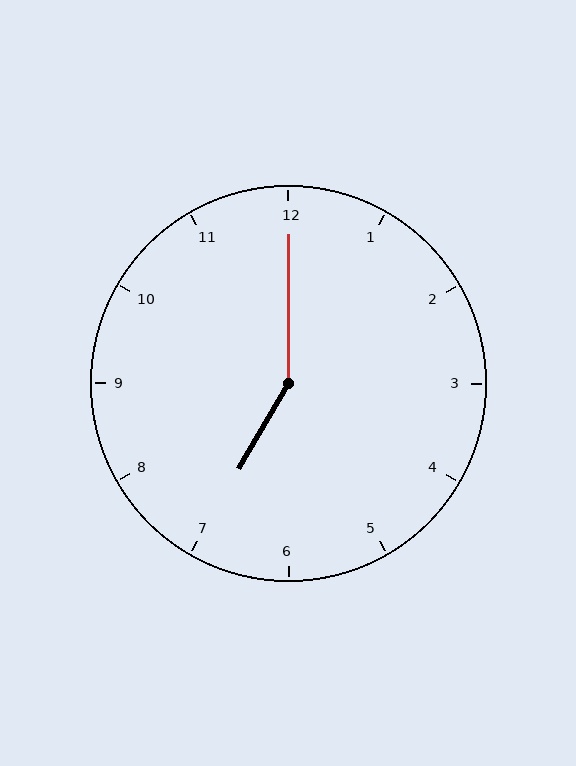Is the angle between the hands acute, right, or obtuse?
It is obtuse.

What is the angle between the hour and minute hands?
Approximately 150 degrees.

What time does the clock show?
7:00.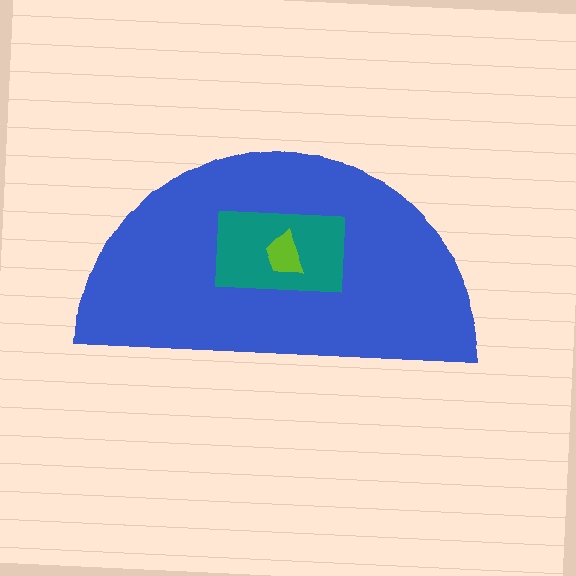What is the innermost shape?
The lime trapezoid.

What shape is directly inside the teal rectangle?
The lime trapezoid.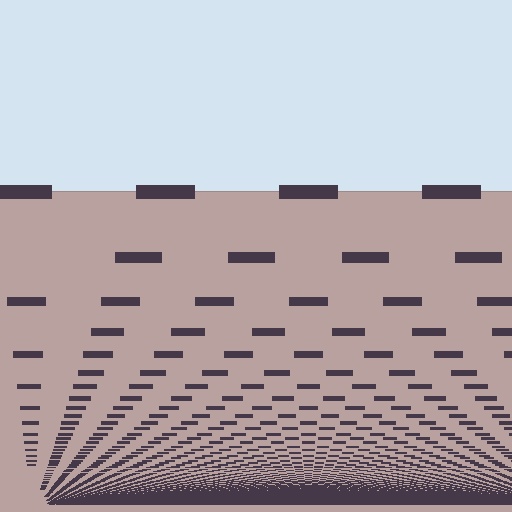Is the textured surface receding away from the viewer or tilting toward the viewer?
The surface appears to tilt toward the viewer. Texture elements get larger and sparser toward the top.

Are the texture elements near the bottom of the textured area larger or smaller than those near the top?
Smaller. The gradient is inverted — elements near the bottom are smaller and denser.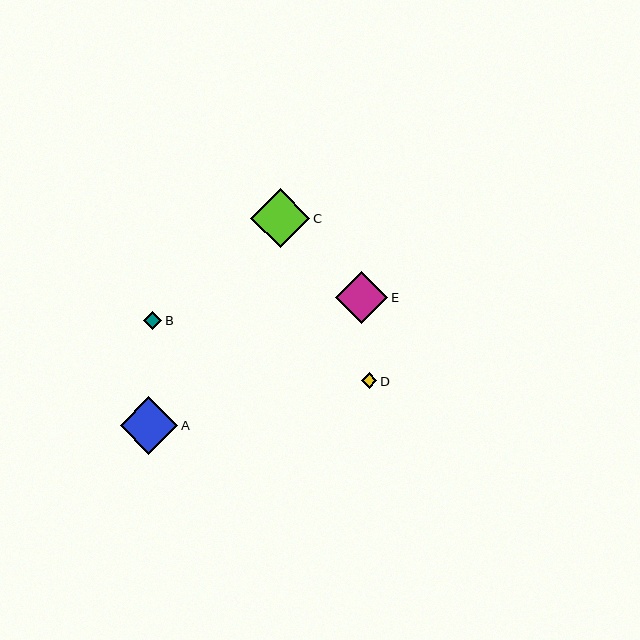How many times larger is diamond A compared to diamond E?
Diamond A is approximately 1.1 times the size of diamond E.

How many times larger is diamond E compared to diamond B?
Diamond E is approximately 2.9 times the size of diamond B.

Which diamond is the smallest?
Diamond D is the smallest with a size of approximately 16 pixels.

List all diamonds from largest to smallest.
From largest to smallest: C, A, E, B, D.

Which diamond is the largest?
Diamond C is the largest with a size of approximately 60 pixels.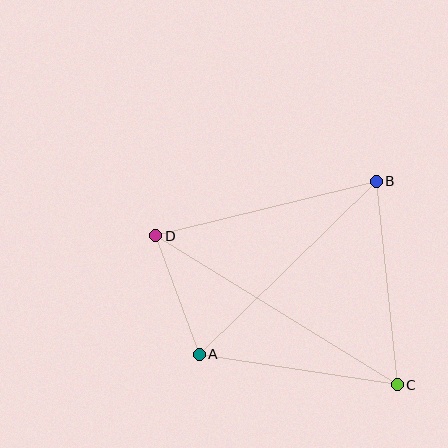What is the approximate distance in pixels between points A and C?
The distance between A and C is approximately 200 pixels.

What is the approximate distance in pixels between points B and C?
The distance between B and C is approximately 205 pixels.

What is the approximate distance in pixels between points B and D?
The distance between B and D is approximately 227 pixels.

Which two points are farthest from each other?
Points C and D are farthest from each other.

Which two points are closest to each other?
Points A and D are closest to each other.